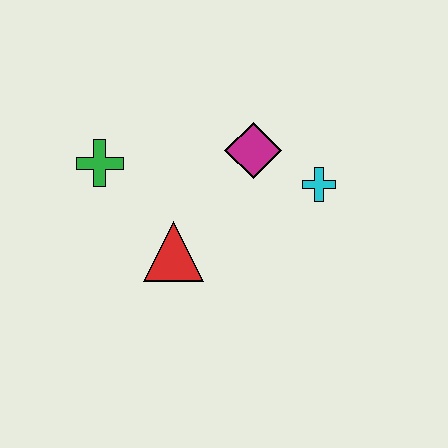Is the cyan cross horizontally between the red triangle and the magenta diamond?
No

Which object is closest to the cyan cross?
The magenta diamond is closest to the cyan cross.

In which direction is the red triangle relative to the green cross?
The red triangle is below the green cross.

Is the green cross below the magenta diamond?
Yes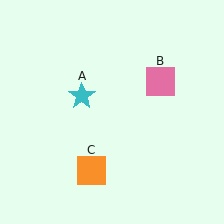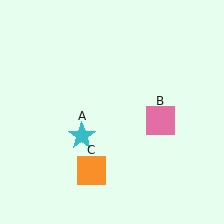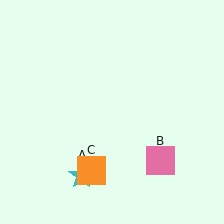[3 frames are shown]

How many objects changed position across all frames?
2 objects changed position: cyan star (object A), pink square (object B).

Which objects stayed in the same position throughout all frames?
Orange square (object C) remained stationary.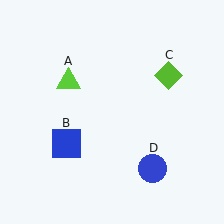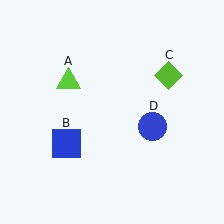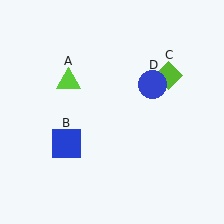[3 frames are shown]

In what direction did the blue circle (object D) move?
The blue circle (object D) moved up.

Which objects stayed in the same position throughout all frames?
Lime triangle (object A) and blue square (object B) and lime diamond (object C) remained stationary.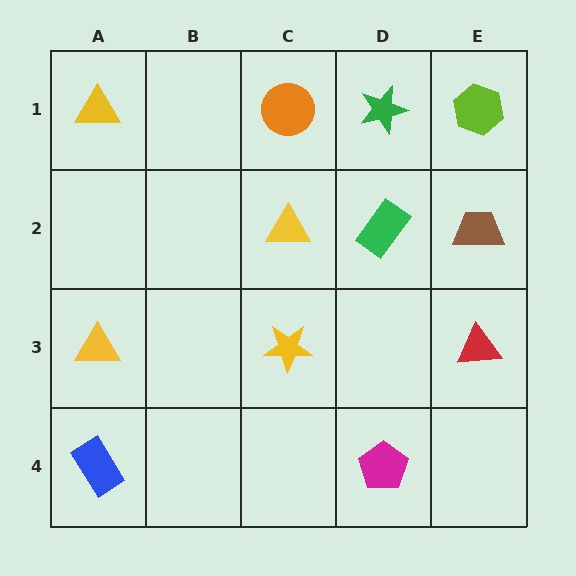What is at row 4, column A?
A blue rectangle.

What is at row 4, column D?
A magenta pentagon.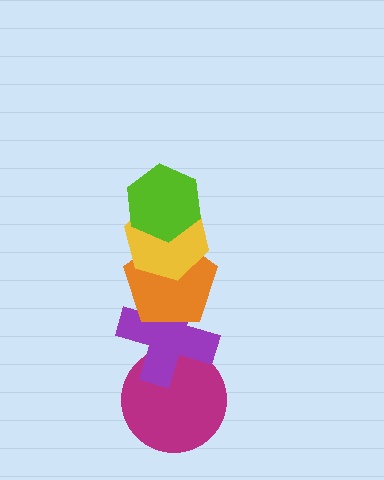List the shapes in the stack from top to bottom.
From top to bottom: the lime hexagon, the yellow hexagon, the orange pentagon, the purple cross, the magenta circle.